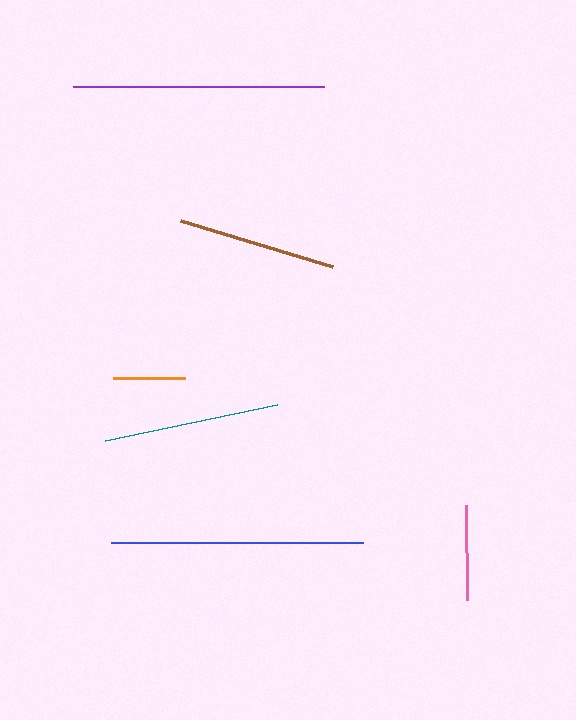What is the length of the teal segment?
The teal segment is approximately 176 pixels long.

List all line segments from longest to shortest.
From longest to shortest: blue, purple, teal, brown, pink, orange.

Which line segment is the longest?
The blue line is the longest at approximately 252 pixels.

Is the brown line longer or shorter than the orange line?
The brown line is longer than the orange line.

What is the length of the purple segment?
The purple segment is approximately 251 pixels long.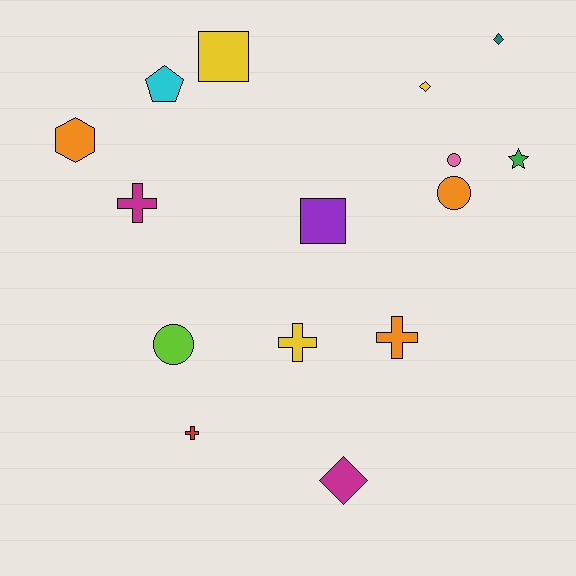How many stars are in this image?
There is 1 star.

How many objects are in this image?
There are 15 objects.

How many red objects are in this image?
There is 1 red object.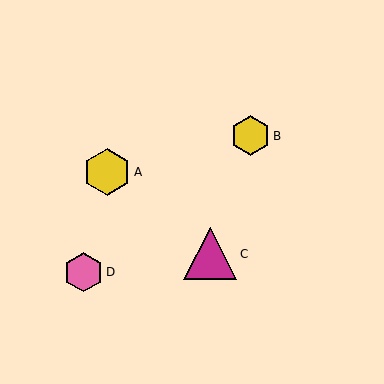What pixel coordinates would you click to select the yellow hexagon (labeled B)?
Click at (250, 136) to select the yellow hexagon B.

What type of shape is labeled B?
Shape B is a yellow hexagon.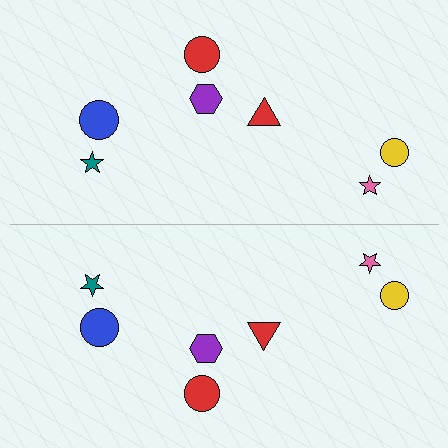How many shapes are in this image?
There are 14 shapes in this image.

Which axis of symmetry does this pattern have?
The pattern has a horizontal axis of symmetry running through the center of the image.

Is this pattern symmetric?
Yes, this pattern has bilateral (reflection) symmetry.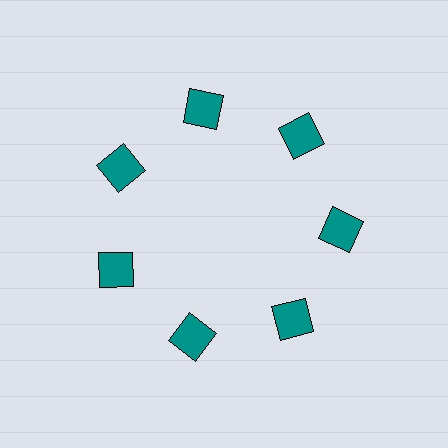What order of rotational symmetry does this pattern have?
This pattern has 7-fold rotational symmetry.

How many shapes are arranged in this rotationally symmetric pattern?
There are 7 shapes, arranged in 7 groups of 1.